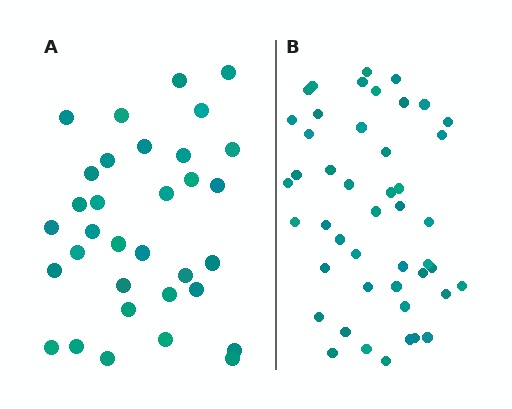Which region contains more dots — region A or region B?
Region B (the right region) has more dots.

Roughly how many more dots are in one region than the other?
Region B has approximately 15 more dots than region A.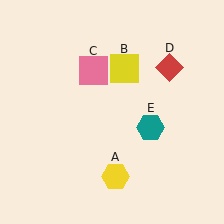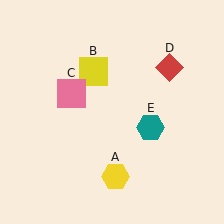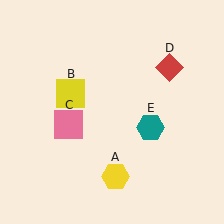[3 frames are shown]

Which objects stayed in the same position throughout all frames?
Yellow hexagon (object A) and red diamond (object D) and teal hexagon (object E) remained stationary.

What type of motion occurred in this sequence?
The yellow square (object B), pink square (object C) rotated counterclockwise around the center of the scene.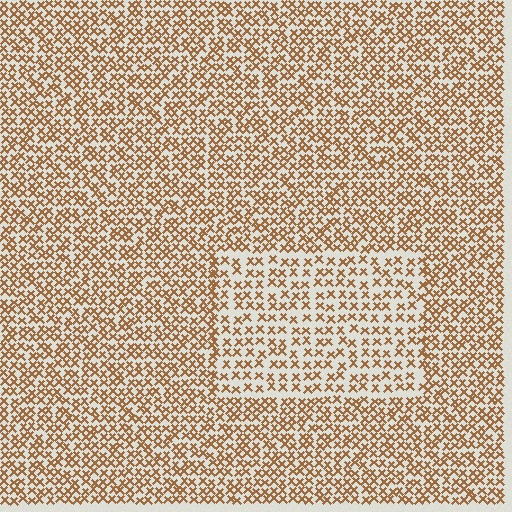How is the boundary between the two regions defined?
The boundary is defined by a change in element density (approximately 1.7x ratio). All elements are the same color, size, and shape.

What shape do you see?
I see a rectangle.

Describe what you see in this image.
The image contains small brown elements arranged at two different densities. A rectangle-shaped region is visible where the elements are less densely packed than the surrounding area.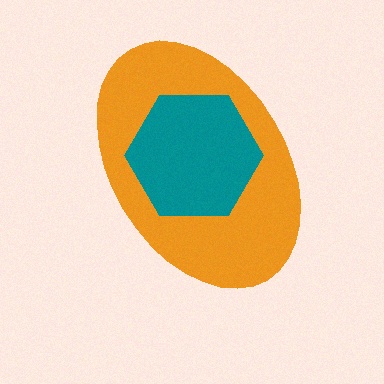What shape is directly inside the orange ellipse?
The teal hexagon.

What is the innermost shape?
The teal hexagon.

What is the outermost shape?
The orange ellipse.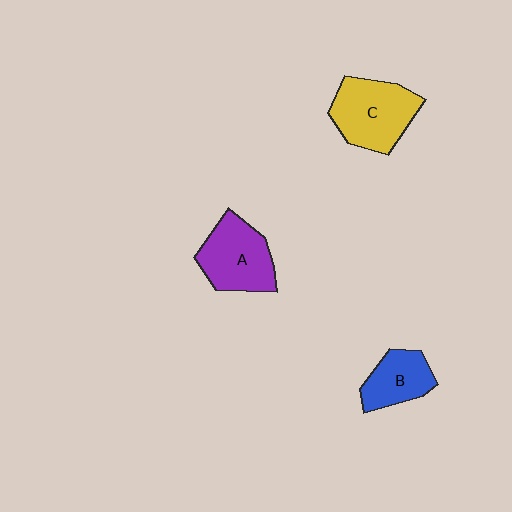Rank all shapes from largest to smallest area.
From largest to smallest: C (yellow), A (purple), B (blue).